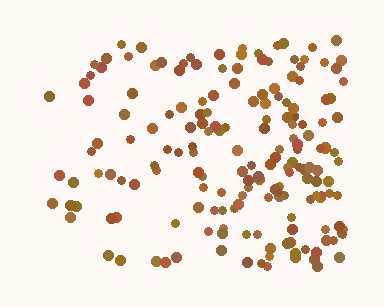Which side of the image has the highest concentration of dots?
The right.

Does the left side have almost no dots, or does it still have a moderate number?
Still a moderate number, just noticeably fewer than the right.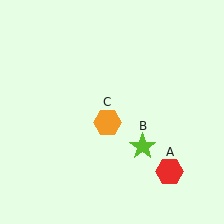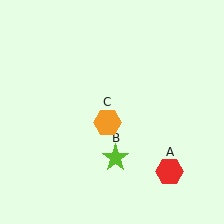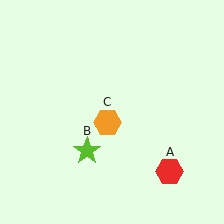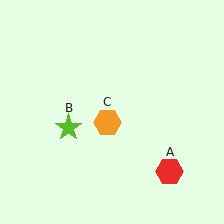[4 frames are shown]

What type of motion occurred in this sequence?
The lime star (object B) rotated clockwise around the center of the scene.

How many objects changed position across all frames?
1 object changed position: lime star (object B).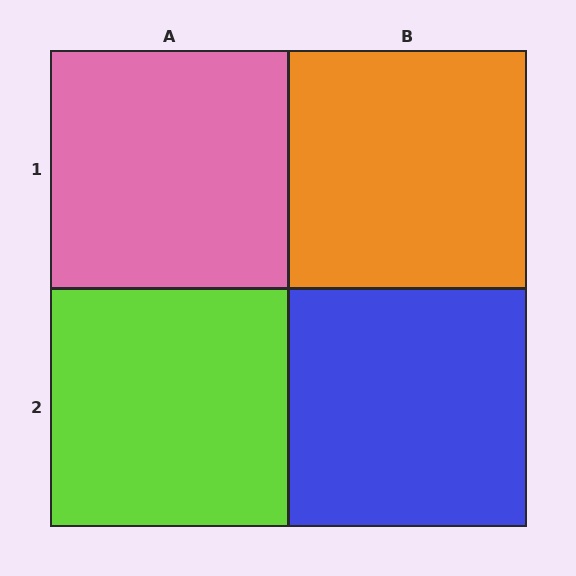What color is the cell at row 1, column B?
Orange.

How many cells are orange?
1 cell is orange.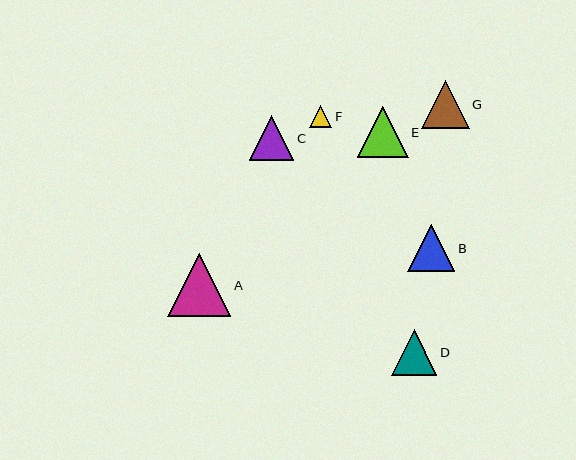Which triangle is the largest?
Triangle A is the largest with a size of approximately 63 pixels.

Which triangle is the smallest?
Triangle F is the smallest with a size of approximately 22 pixels.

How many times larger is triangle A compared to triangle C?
Triangle A is approximately 1.4 times the size of triangle C.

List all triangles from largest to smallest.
From largest to smallest: A, E, G, B, D, C, F.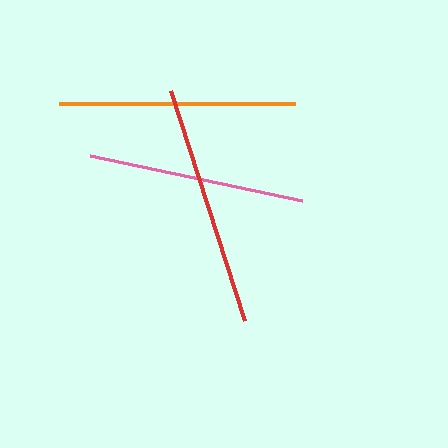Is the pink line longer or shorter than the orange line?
The orange line is longer than the pink line.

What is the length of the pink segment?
The pink segment is approximately 217 pixels long.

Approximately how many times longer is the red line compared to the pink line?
The red line is approximately 1.1 times the length of the pink line.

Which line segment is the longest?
The red line is the longest at approximately 242 pixels.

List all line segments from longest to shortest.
From longest to shortest: red, orange, pink.